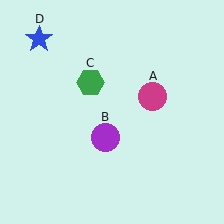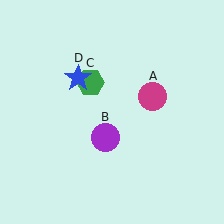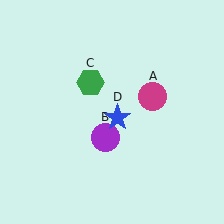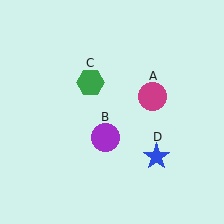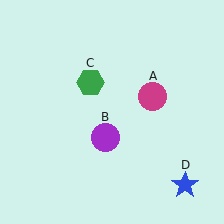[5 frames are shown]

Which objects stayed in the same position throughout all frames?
Magenta circle (object A) and purple circle (object B) and green hexagon (object C) remained stationary.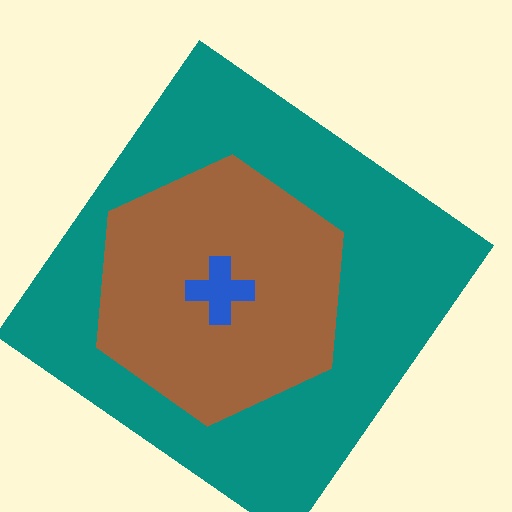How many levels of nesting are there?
3.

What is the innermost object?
The blue cross.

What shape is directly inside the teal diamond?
The brown hexagon.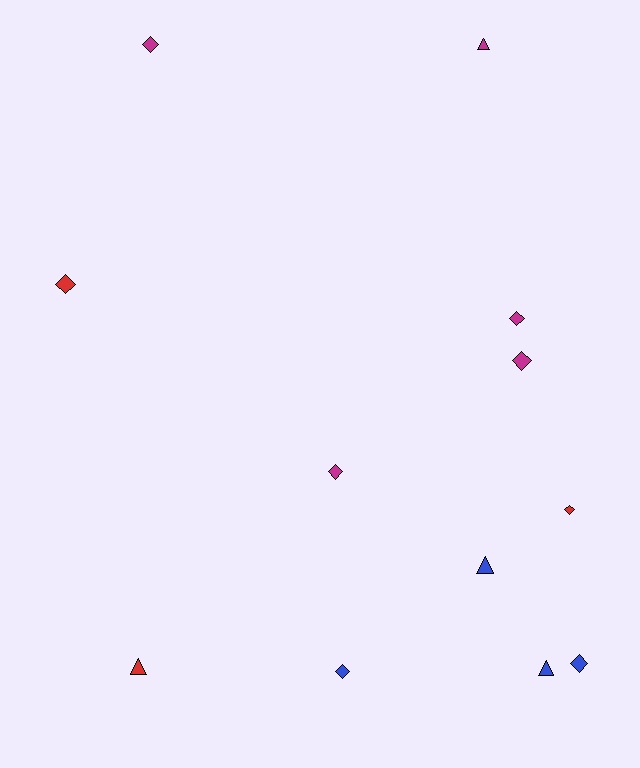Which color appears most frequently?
Magenta, with 5 objects.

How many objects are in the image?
There are 12 objects.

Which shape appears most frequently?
Diamond, with 8 objects.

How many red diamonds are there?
There are 2 red diamonds.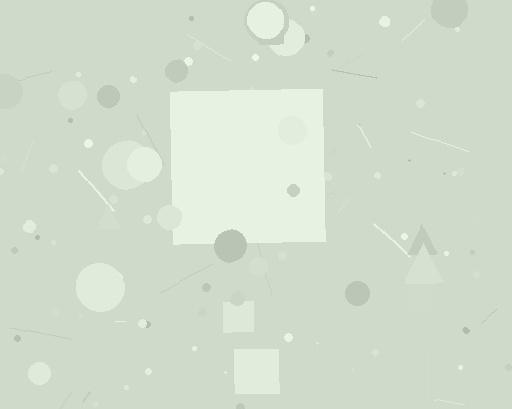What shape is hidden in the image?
A square is hidden in the image.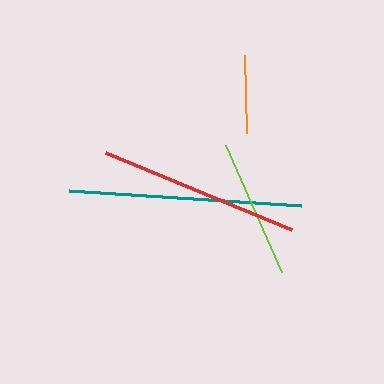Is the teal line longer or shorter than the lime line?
The teal line is longer than the lime line.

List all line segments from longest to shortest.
From longest to shortest: teal, red, lime, orange.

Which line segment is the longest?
The teal line is the longest at approximately 233 pixels.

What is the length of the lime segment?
The lime segment is approximately 139 pixels long.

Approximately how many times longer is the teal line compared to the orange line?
The teal line is approximately 3.0 times the length of the orange line.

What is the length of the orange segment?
The orange segment is approximately 78 pixels long.